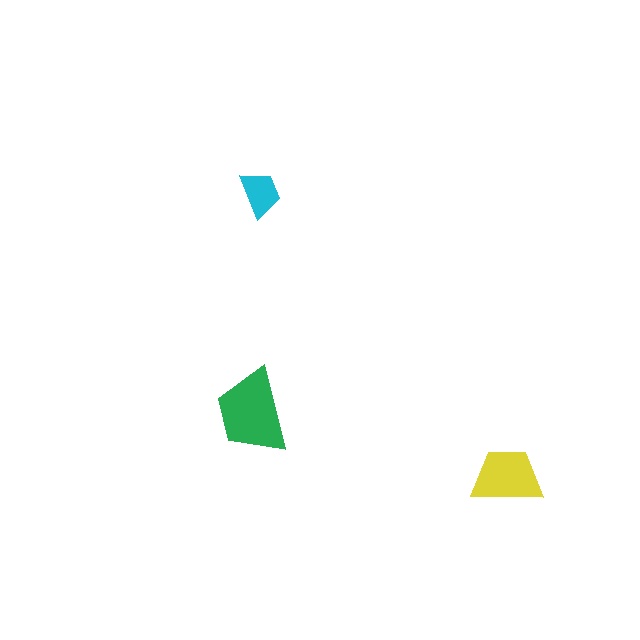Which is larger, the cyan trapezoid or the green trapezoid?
The green one.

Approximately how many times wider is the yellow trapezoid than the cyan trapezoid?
About 1.5 times wider.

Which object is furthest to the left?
The green trapezoid is leftmost.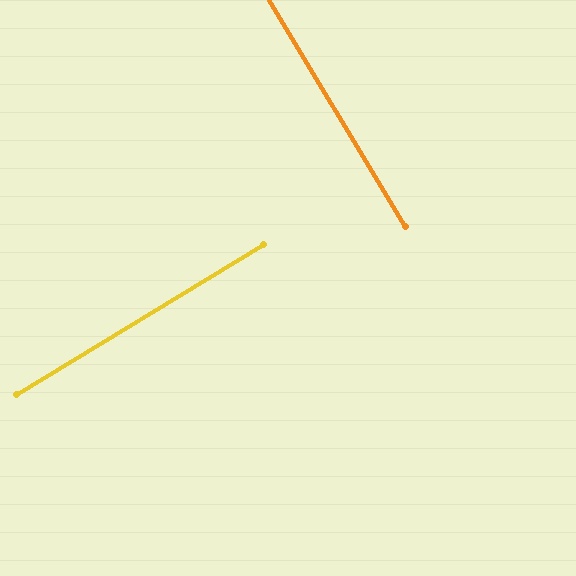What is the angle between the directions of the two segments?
Approximately 90 degrees.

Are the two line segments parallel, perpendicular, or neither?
Perpendicular — they meet at approximately 90°.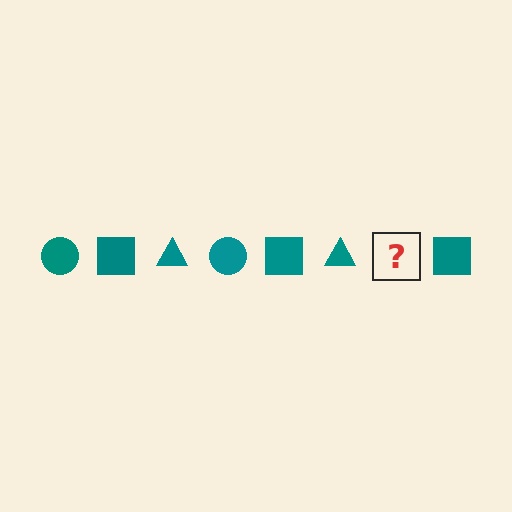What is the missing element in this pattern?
The missing element is a teal circle.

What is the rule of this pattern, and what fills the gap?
The rule is that the pattern cycles through circle, square, triangle shapes in teal. The gap should be filled with a teal circle.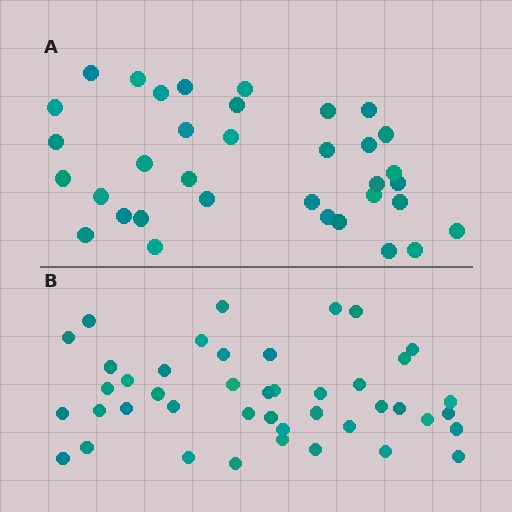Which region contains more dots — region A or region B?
Region B (the bottom region) has more dots.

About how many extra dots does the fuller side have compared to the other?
Region B has roughly 8 or so more dots than region A.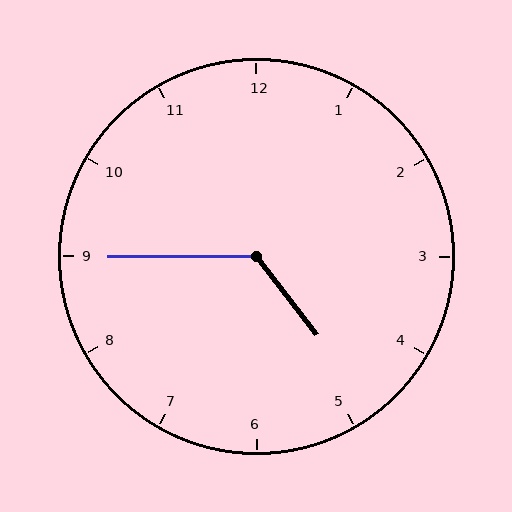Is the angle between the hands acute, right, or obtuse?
It is obtuse.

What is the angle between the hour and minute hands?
Approximately 128 degrees.